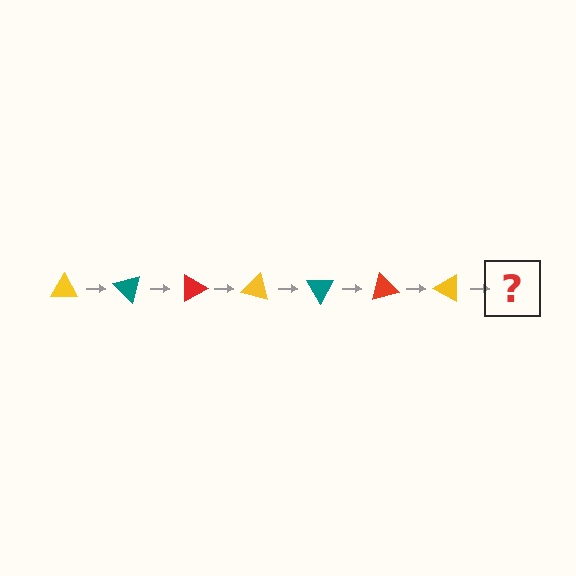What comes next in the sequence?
The next element should be a teal triangle, rotated 315 degrees from the start.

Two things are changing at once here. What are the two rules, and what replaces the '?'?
The two rules are that it rotates 45 degrees each step and the color cycles through yellow, teal, and red. The '?' should be a teal triangle, rotated 315 degrees from the start.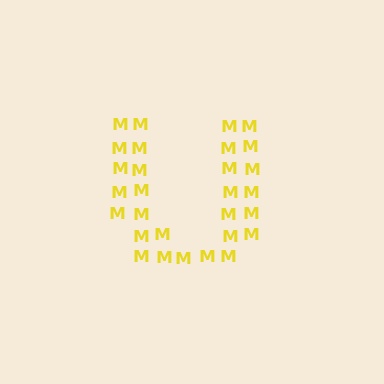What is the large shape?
The large shape is the letter U.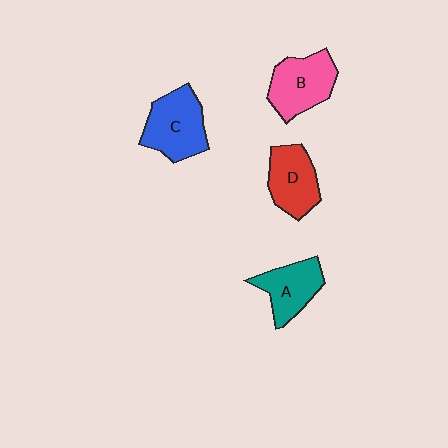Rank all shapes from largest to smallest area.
From largest to smallest: C (blue), B (pink), D (red), A (teal).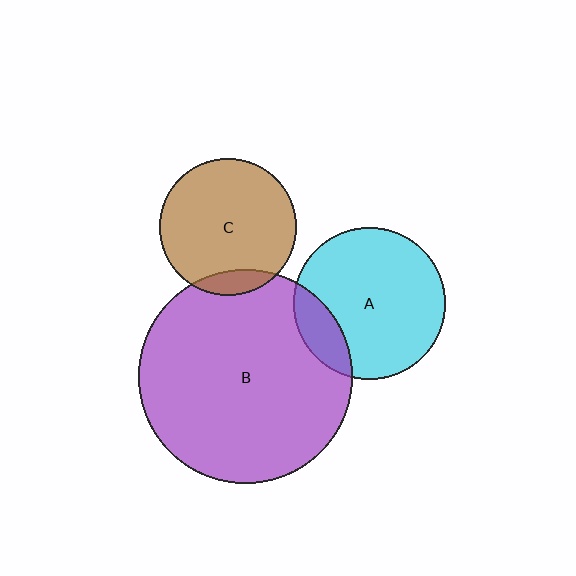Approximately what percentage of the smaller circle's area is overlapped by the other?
Approximately 15%.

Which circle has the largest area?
Circle B (purple).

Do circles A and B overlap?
Yes.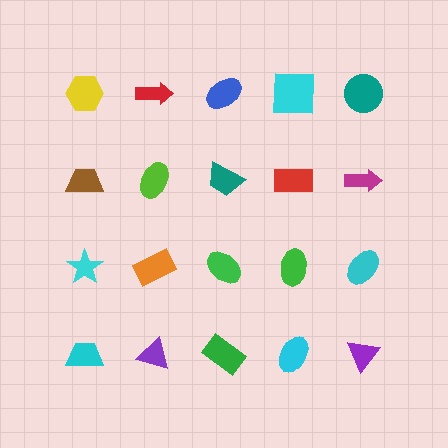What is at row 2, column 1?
A brown trapezoid.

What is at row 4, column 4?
A cyan ellipse.